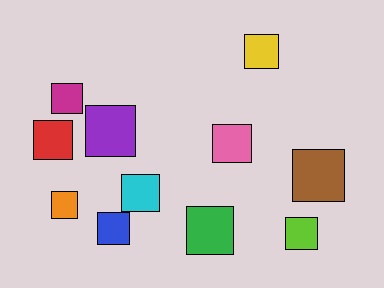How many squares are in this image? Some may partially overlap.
There are 11 squares.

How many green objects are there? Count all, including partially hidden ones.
There is 1 green object.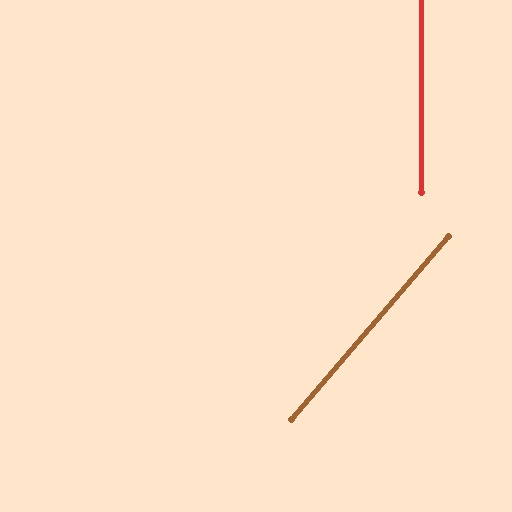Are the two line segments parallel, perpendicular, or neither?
Neither parallel nor perpendicular — they differ by about 40°.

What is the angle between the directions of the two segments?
Approximately 40 degrees.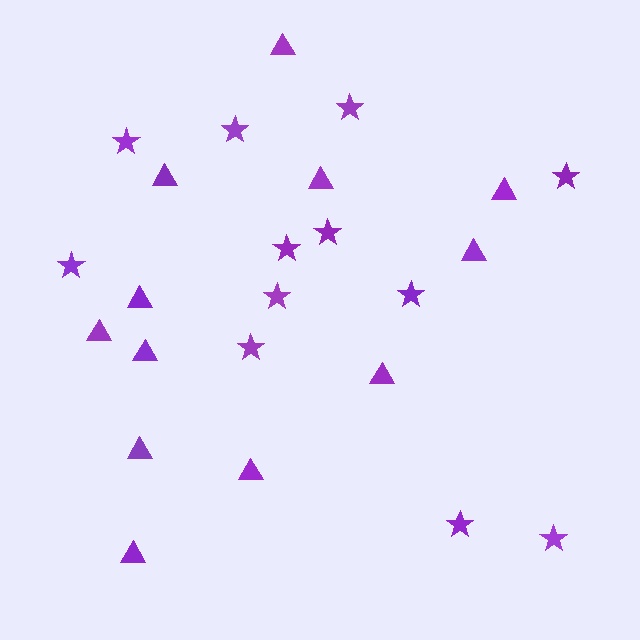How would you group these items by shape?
There are 2 groups: one group of stars (12) and one group of triangles (12).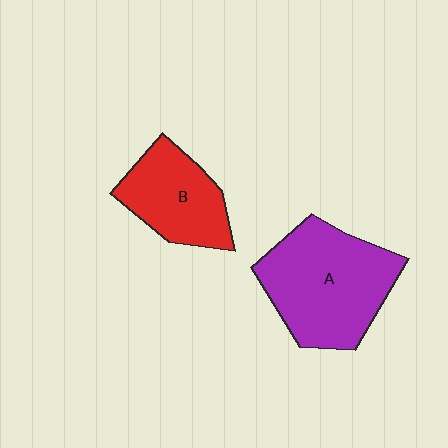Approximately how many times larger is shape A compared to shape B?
Approximately 1.6 times.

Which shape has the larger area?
Shape A (purple).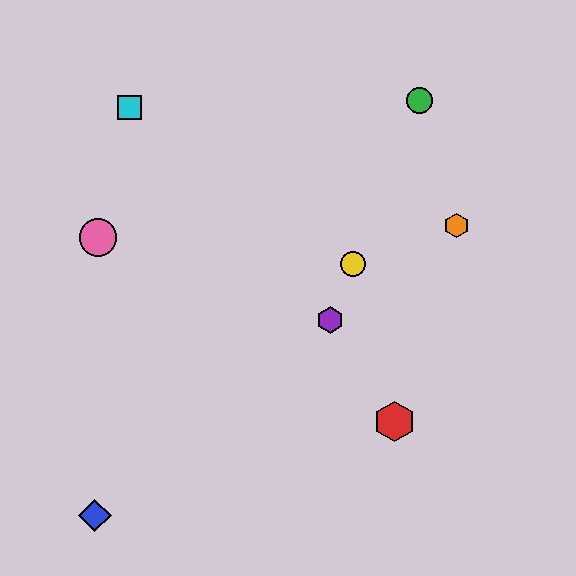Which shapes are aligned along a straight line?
The green circle, the yellow circle, the purple hexagon are aligned along a straight line.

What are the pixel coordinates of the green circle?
The green circle is at (420, 100).